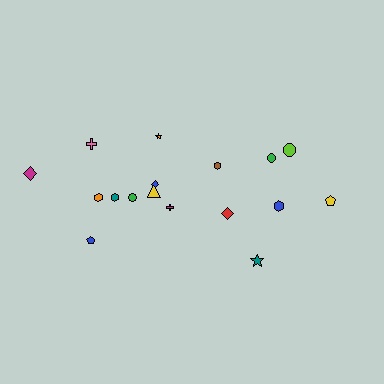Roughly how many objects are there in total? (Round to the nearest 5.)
Roughly 15 objects in total.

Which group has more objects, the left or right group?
The left group.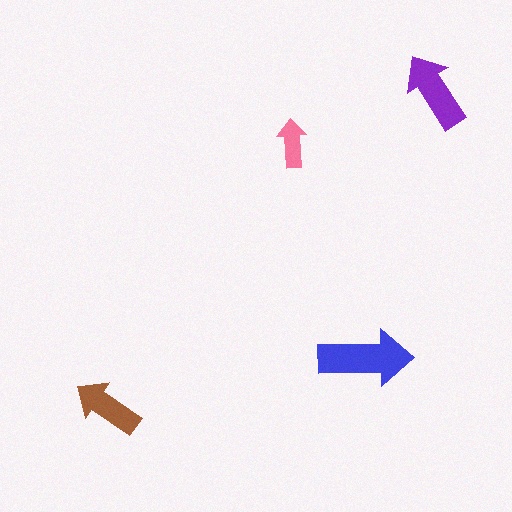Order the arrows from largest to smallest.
the blue one, the purple one, the brown one, the pink one.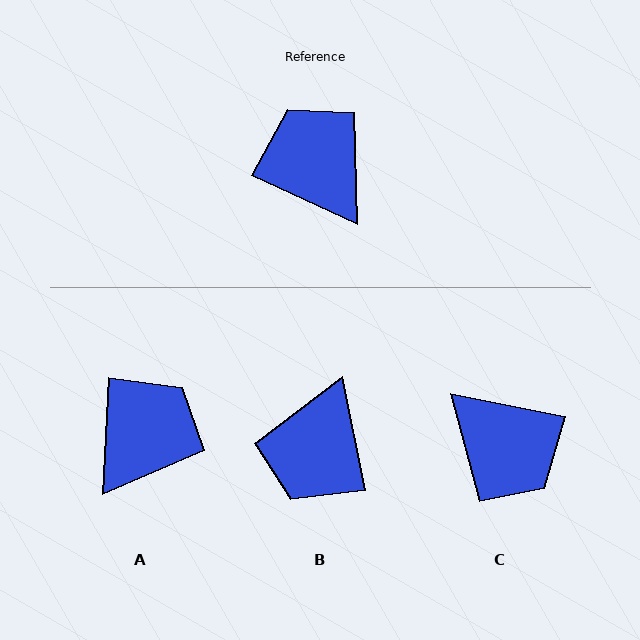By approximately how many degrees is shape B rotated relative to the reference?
Approximately 126 degrees counter-clockwise.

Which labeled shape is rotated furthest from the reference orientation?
C, about 167 degrees away.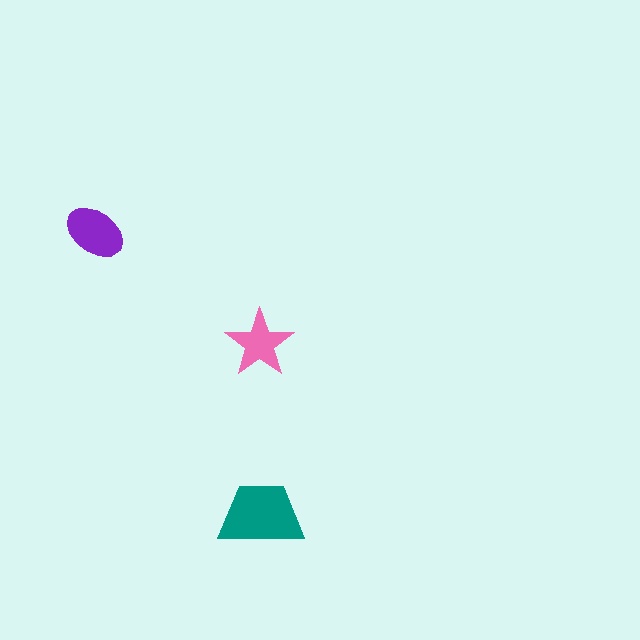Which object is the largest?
The teal trapezoid.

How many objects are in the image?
There are 3 objects in the image.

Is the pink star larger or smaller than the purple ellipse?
Smaller.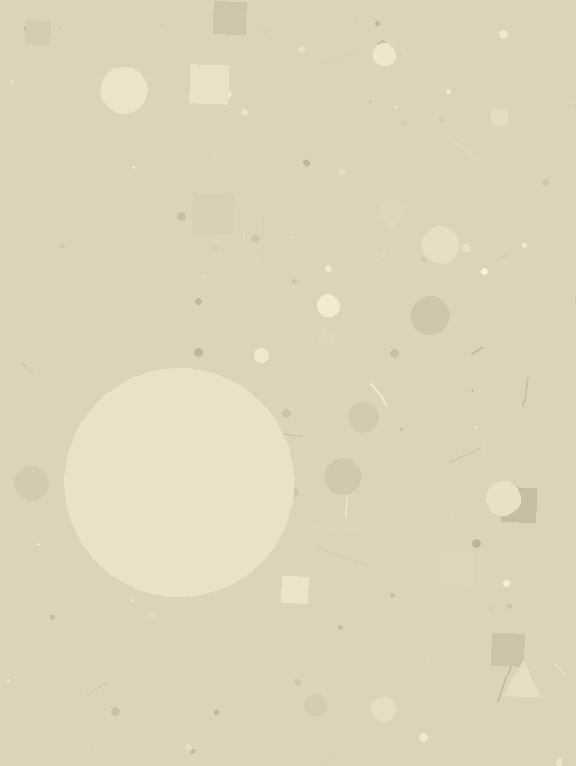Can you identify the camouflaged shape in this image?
The camouflaged shape is a circle.